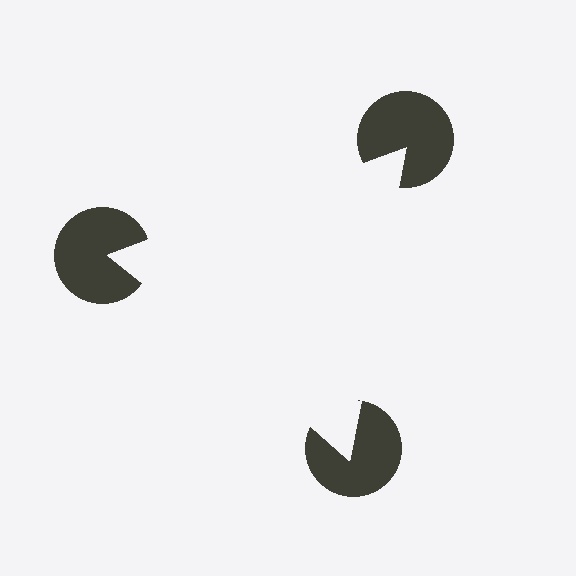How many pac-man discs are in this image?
There are 3 — one at each vertex of the illusory triangle.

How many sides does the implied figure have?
3 sides.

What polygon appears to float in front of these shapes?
An illusory triangle — its edges are inferred from the aligned wedge cuts in the pac-man discs, not physically drawn.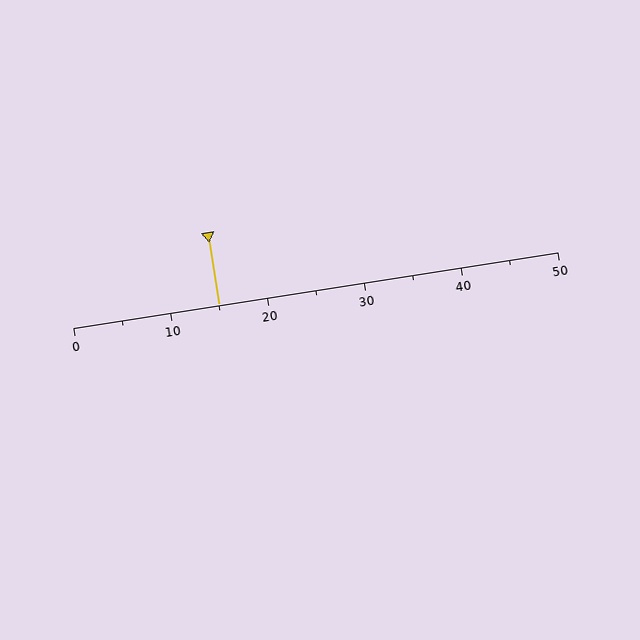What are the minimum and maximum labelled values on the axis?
The axis runs from 0 to 50.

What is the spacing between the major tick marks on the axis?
The major ticks are spaced 10 apart.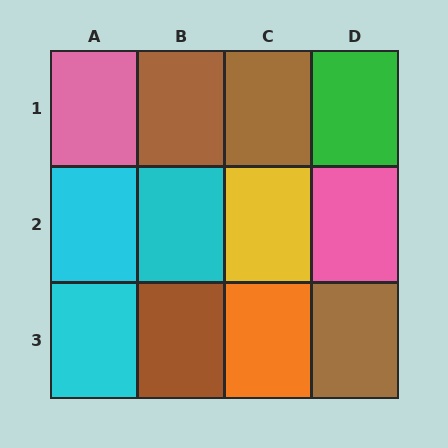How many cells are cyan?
3 cells are cyan.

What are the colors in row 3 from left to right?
Cyan, brown, orange, brown.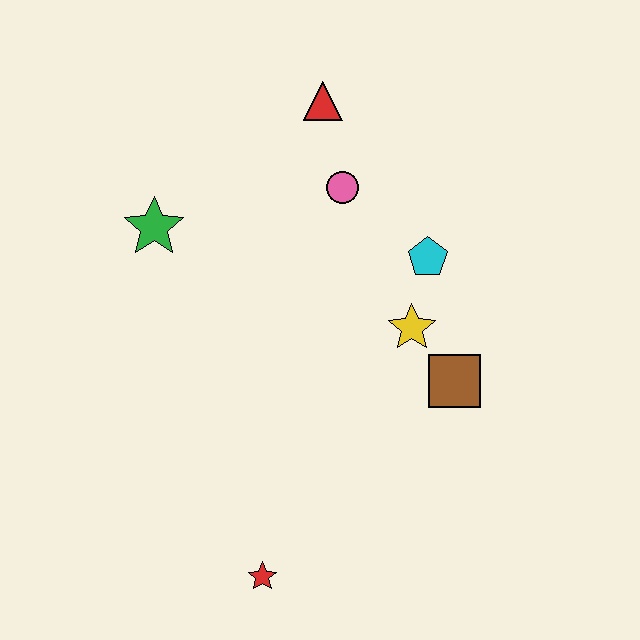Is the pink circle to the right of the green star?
Yes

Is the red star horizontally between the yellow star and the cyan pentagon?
No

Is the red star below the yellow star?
Yes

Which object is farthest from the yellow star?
The red star is farthest from the yellow star.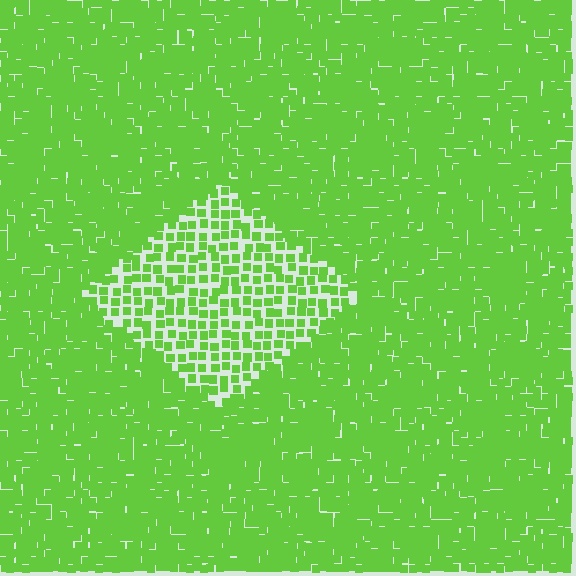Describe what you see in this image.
The image contains small lime elements arranged at two different densities. A diamond-shaped region is visible where the elements are less densely packed than the surrounding area.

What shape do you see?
I see a diamond.